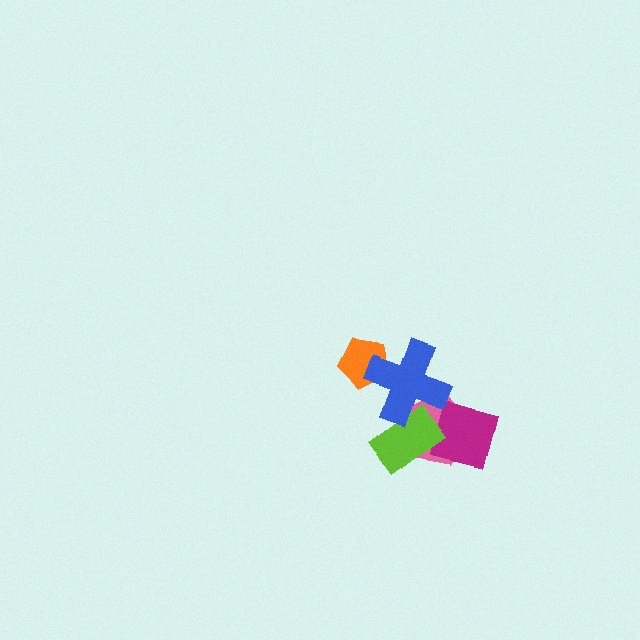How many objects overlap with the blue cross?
3 objects overlap with the blue cross.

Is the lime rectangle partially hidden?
Yes, it is partially covered by another shape.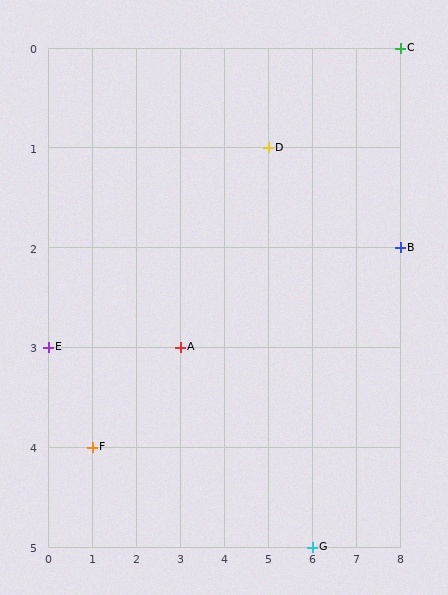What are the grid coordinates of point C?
Point C is at grid coordinates (8, 0).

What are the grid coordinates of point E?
Point E is at grid coordinates (0, 3).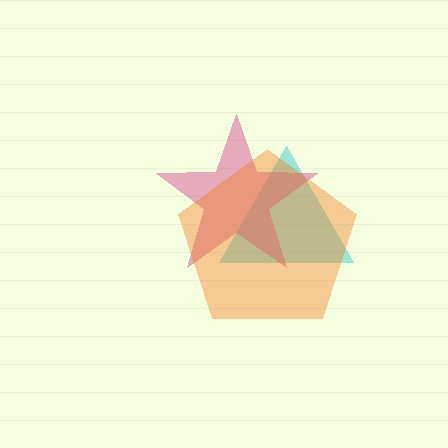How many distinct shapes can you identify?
There are 3 distinct shapes: a cyan triangle, a magenta star, an orange pentagon.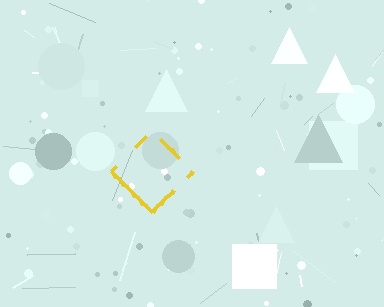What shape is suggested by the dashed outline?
The dashed outline suggests a diamond.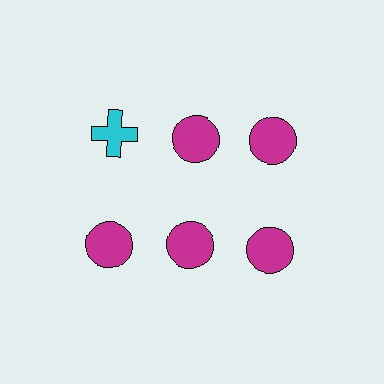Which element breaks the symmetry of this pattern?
The cyan cross in the top row, leftmost column breaks the symmetry. All other shapes are magenta circles.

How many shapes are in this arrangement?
There are 6 shapes arranged in a grid pattern.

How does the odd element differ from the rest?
It differs in both color (cyan instead of magenta) and shape (cross instead of circle).